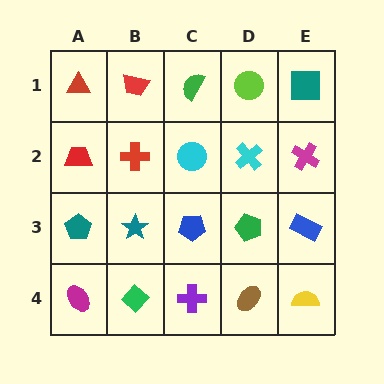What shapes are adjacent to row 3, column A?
A red trapezoid (row 2, column A), a magenta ellipse (row 4, column A), a teal star (row 3, column B).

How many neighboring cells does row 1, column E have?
2.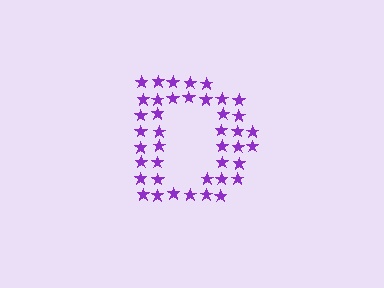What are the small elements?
The small elements are stars.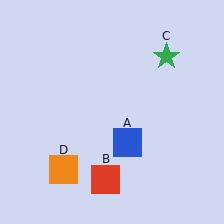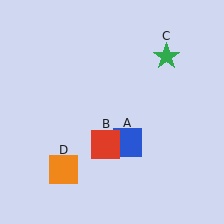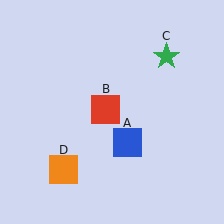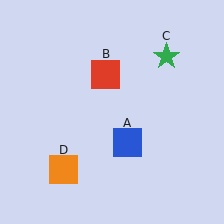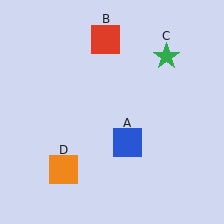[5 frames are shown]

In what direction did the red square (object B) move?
The red square (object B) moved up.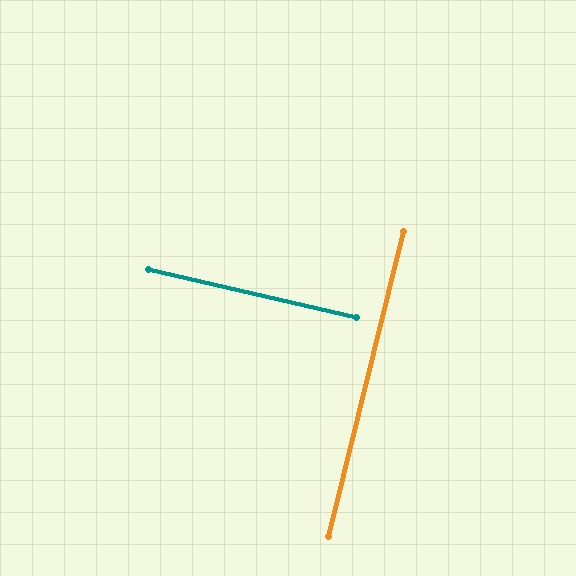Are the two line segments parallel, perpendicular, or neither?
Perpendicular — they meet at approximately 89°.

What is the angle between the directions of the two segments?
Approximately 89 degrees.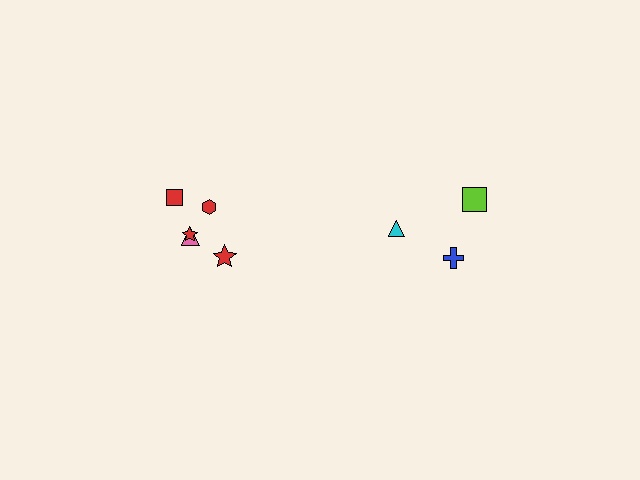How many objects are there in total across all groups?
There are 8 objects.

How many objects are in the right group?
There are 3 objects.